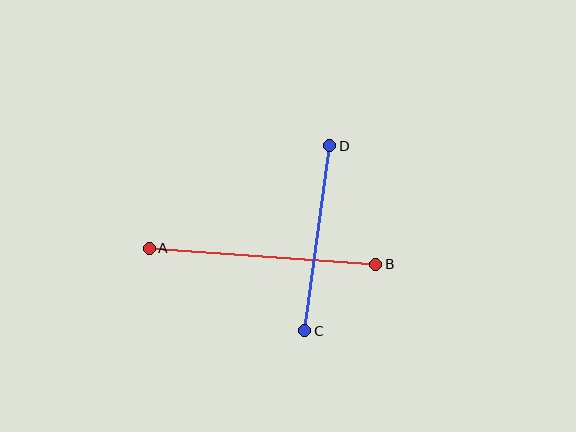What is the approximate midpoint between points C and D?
The midpoint is at approximately (317, 238) pixels.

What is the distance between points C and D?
The distance is approximately 186 pixels.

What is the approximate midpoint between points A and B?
The midpoint is at approximately (262, 256) pixels.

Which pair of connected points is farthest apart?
Points A and B are farthest apart.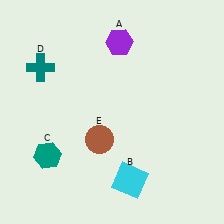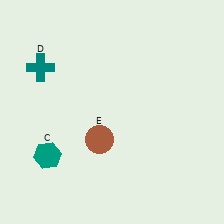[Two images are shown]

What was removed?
The purple hexagon (A), the cyan square (B) were removed in Image 2.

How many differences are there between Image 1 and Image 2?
There are 2 differences between the two images.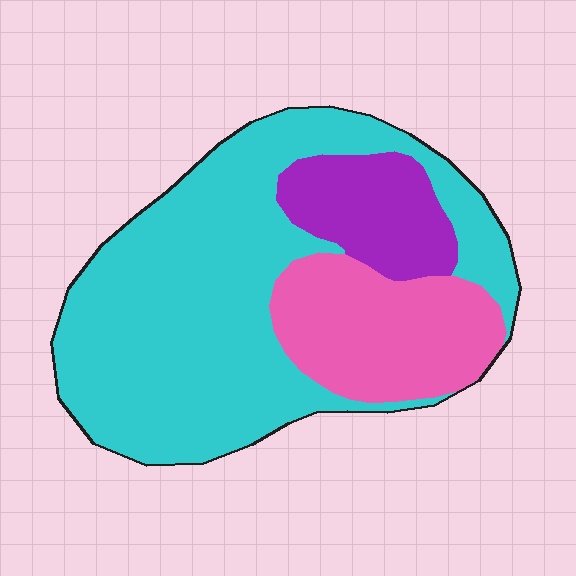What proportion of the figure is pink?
Pink takes up less than a quarter of the figure.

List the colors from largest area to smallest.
From largest to smallest: cyan, pink, purple.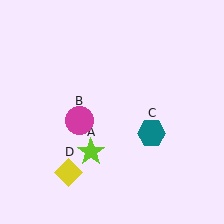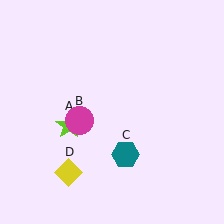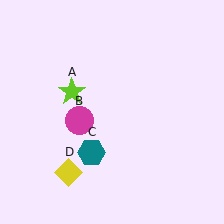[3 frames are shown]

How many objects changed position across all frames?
2 objects changed position: lime star (object A), teal hexagon (object C).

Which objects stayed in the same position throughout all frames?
Magenta circle (object B) and yellow diamond (object D) remained stationary.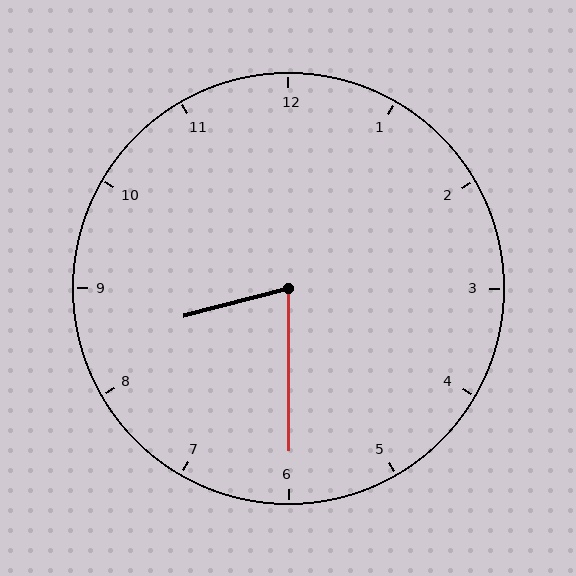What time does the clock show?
8:30.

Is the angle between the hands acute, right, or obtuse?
It is acute.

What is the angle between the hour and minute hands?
Approximately 75 degrees.